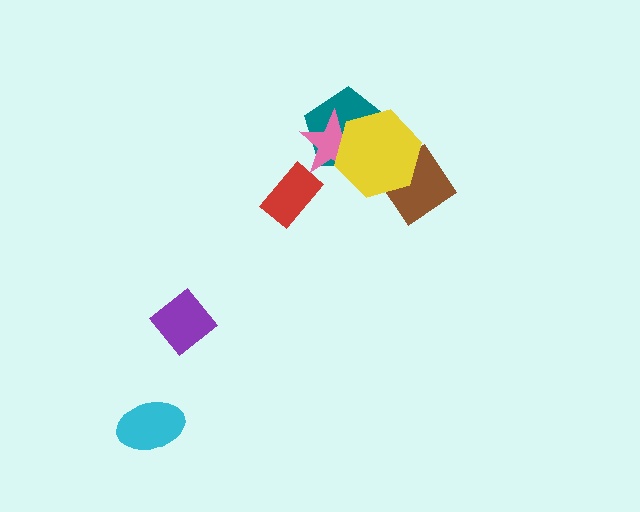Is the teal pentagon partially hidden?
Yes, it is partially covered by another shape.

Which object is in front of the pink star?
The yellow hexagon is in front of the pink star.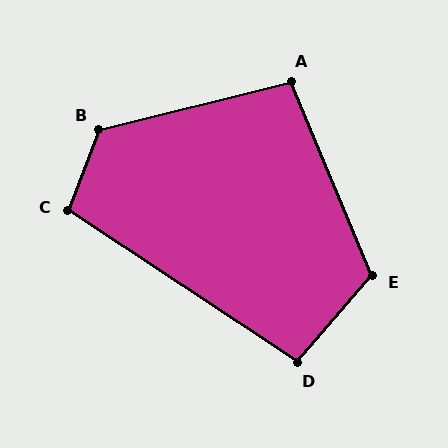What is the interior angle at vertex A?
Approximately 99 degrees (obtuse).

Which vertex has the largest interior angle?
B, at approximately 125 degrees.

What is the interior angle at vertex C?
Approximately 102 degrees (obtuse).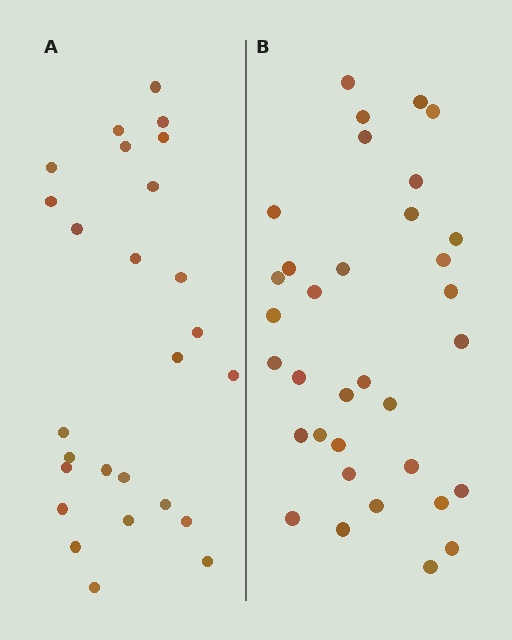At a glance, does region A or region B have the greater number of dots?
Region B (the right region) has more dots.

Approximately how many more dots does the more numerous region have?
Region B has roughly 8 or so more dots than region A.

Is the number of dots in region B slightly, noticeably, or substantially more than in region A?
Region B has noticeably more, but not dramatically so. The ratio is roughly 1.3 to 1.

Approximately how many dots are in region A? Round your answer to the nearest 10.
About 30 dots. (The exact count is 26, which rounds to 30.)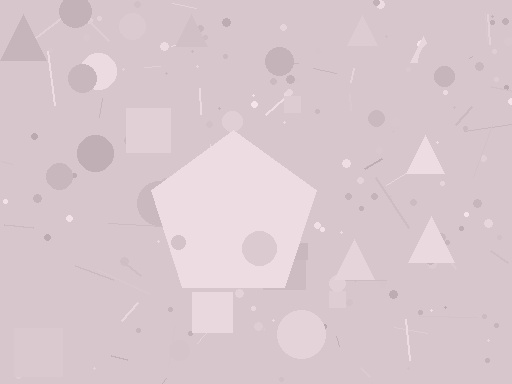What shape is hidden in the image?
A pentagon is hidden in the image.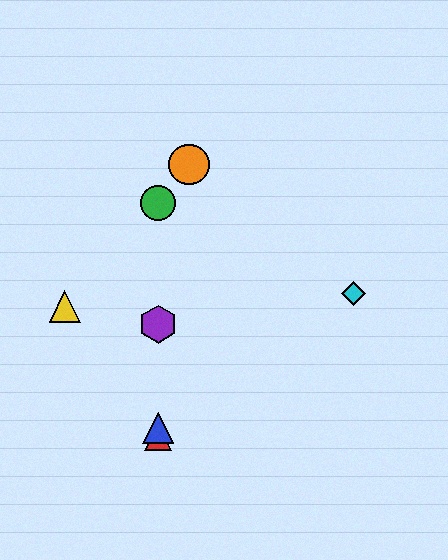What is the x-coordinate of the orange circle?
The orange circle is at x≈189.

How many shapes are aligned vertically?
4 shapes (the red triangle, the blue triangle, the green circle, the purple hexagon) are aligned vertically.